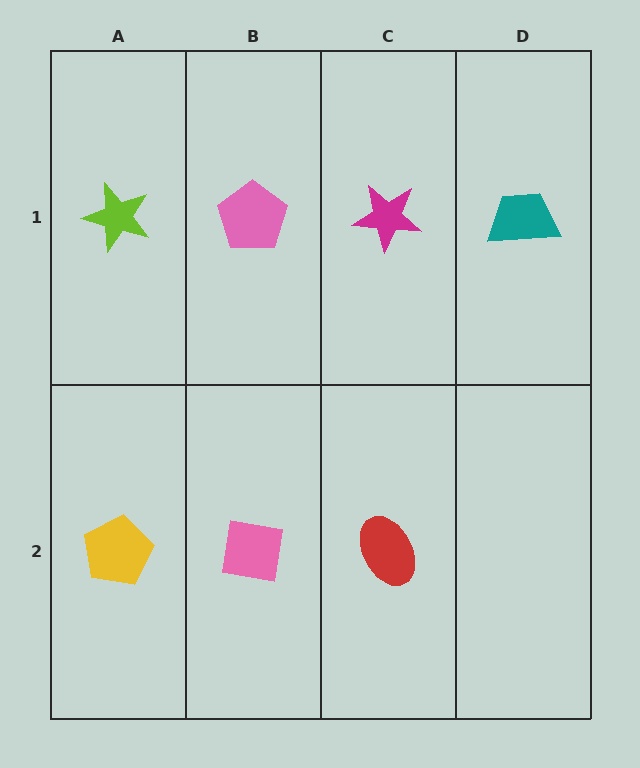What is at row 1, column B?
A pink pentagon.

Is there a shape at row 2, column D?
No, that cell is empty.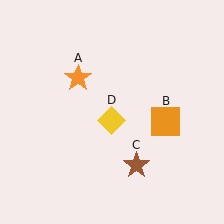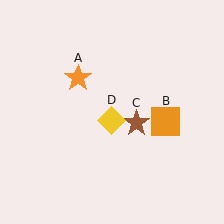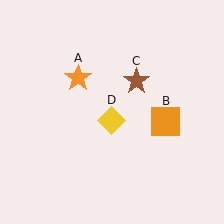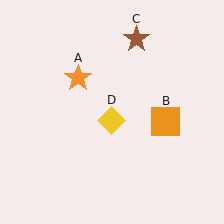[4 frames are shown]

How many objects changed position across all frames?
1 object changed position: brown star (object C).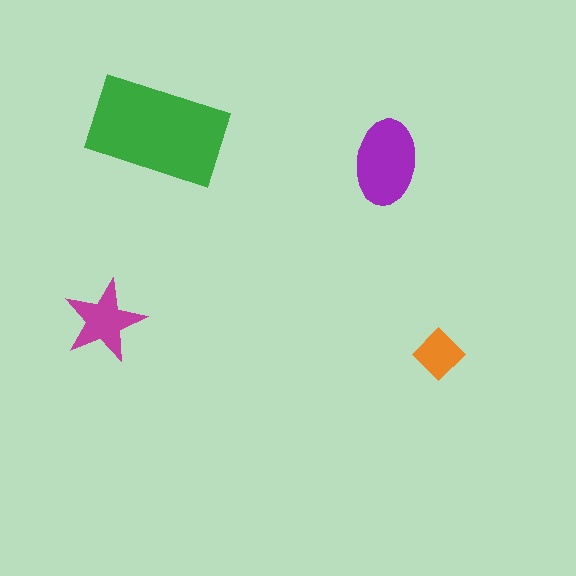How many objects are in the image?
There are 4 objects in the image.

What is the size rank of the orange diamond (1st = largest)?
4th.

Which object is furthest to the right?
The orange diamond is rightmost.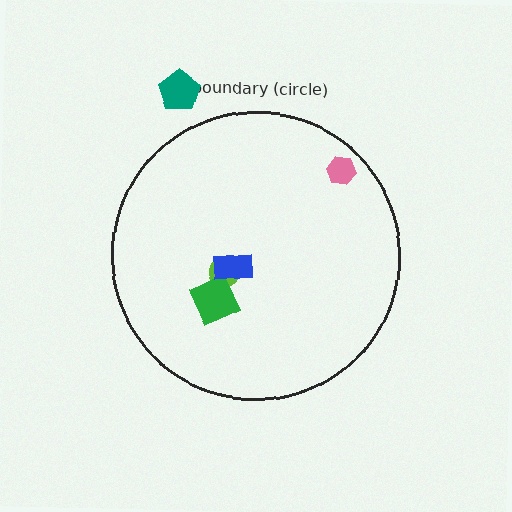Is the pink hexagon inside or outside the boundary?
Inside.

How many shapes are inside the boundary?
4 inside, 1 outside.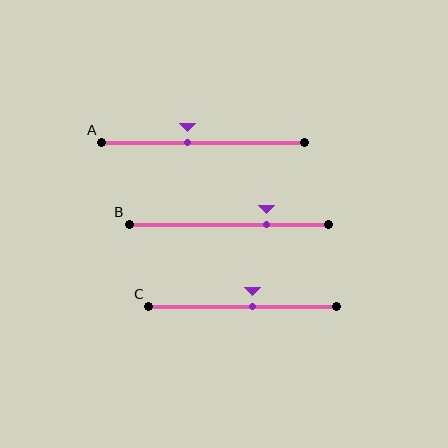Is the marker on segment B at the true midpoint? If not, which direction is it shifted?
No, the marker on segment B is shifted to the right by about 19% of the segment length.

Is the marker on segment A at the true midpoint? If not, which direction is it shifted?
No, the marker on segment A is shifted to the left by about 8% of the segment length.